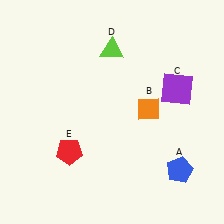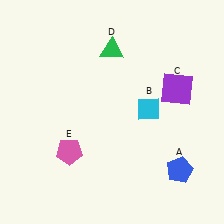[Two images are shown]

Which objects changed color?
B changed from orange to cyan. D changed from lime to green. E changed from red to pink.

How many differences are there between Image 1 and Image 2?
There are 3 differences between the two images.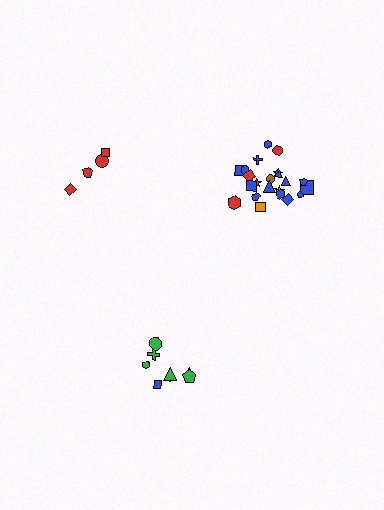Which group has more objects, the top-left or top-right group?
The top-right group.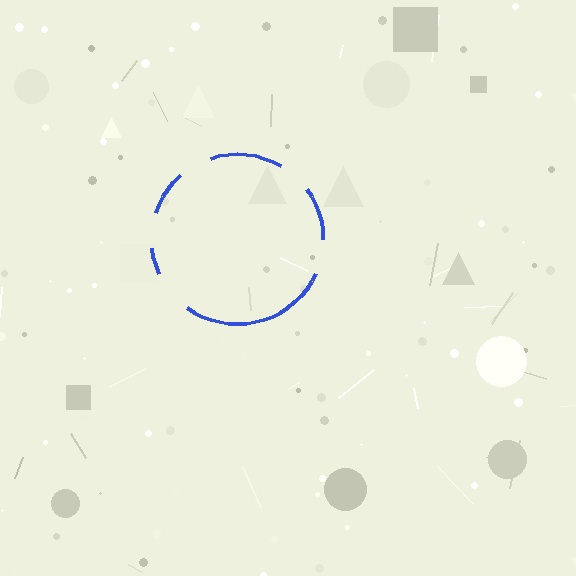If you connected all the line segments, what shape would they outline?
They would outline a circle.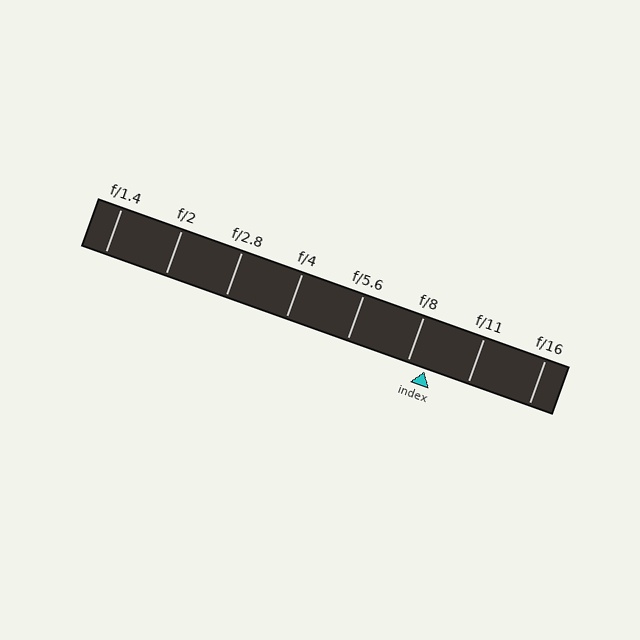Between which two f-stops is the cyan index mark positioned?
The index mark is between f/8 and f/11.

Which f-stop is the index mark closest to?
The index mark is closest to f/8.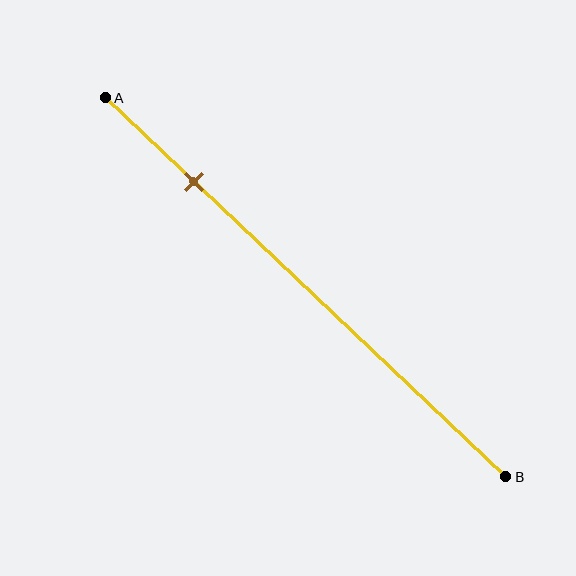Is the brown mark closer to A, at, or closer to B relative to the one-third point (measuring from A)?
The brown mark is closer to point A than the one-third point of segment AB.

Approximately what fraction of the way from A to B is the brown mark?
The brown mark is approximately 20% of the way from A to B.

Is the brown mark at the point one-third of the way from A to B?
No, the mark is at about 20% from A, not at the 33% one-third point.